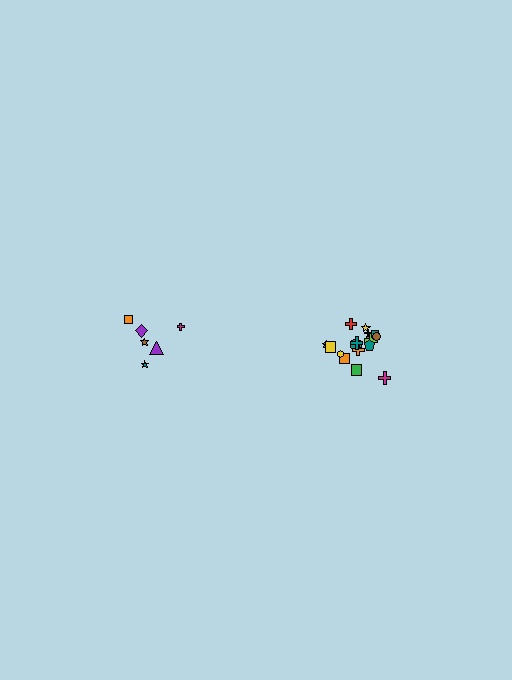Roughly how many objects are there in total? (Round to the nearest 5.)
Roughly 25 objects in total.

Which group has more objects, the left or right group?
The right group.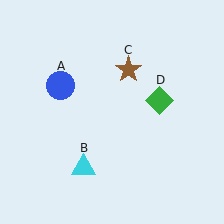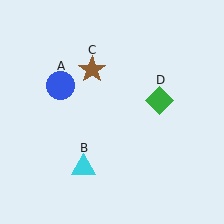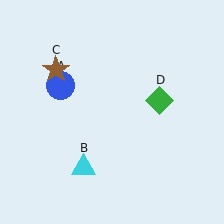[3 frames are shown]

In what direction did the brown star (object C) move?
The brown star (object C) moved left.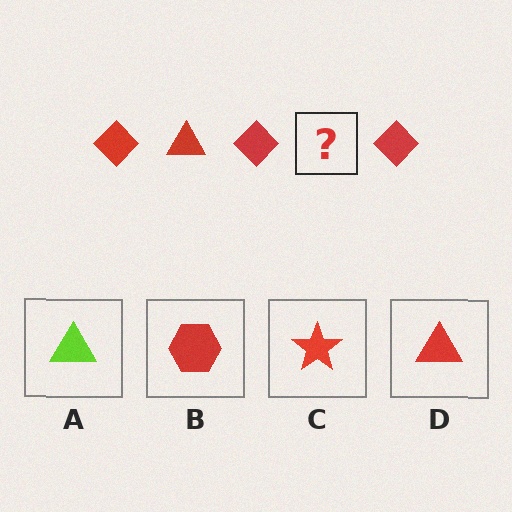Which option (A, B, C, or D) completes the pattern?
D.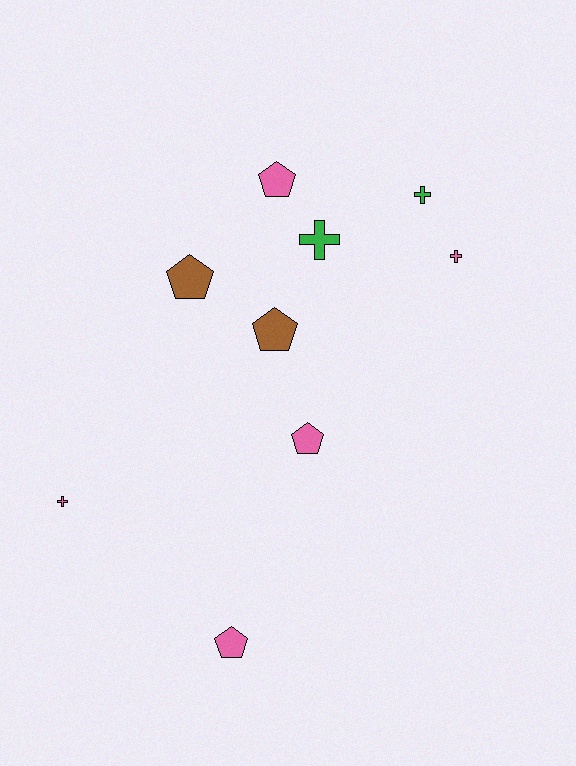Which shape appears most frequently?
Pentagon, with 5 objects.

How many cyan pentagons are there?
There are no cyan pentagons.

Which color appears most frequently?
Pink, with 5 objects.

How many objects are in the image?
There are 9 objects.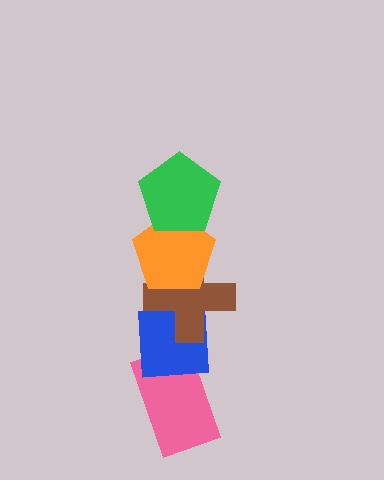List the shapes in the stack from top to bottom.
From top to bottom: the green pentagon, the orange pentagon, the brown cross, the blue square, the pink rectangle.